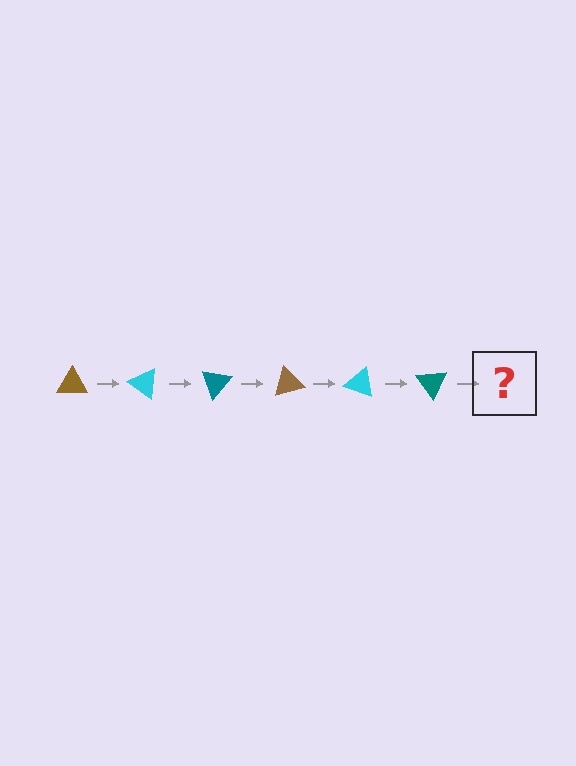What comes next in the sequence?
The next element should be a brown triangle, rotated 210 degrees from the start.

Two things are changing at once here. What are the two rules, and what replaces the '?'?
The two rules are that it rotates 35 degrees each step and the color cycles through brown, cyan, and teal. The '?' should be a brown triangle, rotated 210 degrees from the start.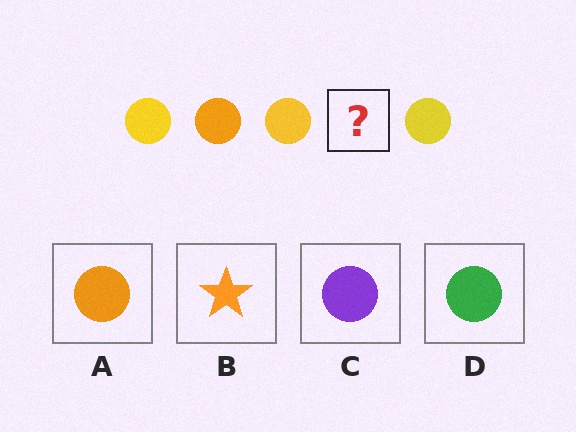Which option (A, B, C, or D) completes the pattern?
A.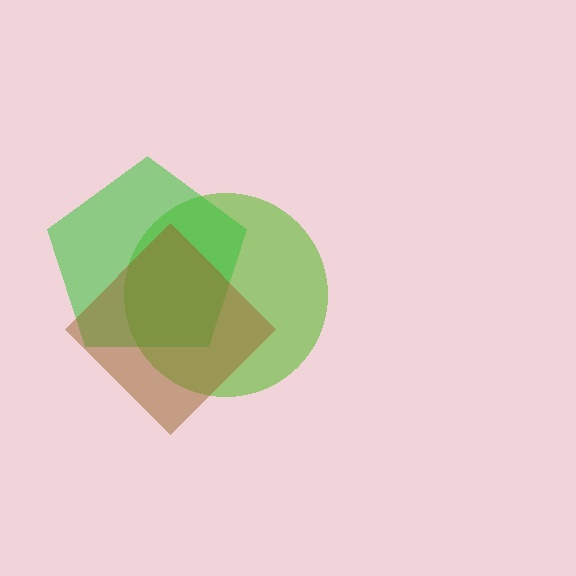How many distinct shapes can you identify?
There are 3 distinct shapes: a lime circle, a green pentagon, a brown diamond.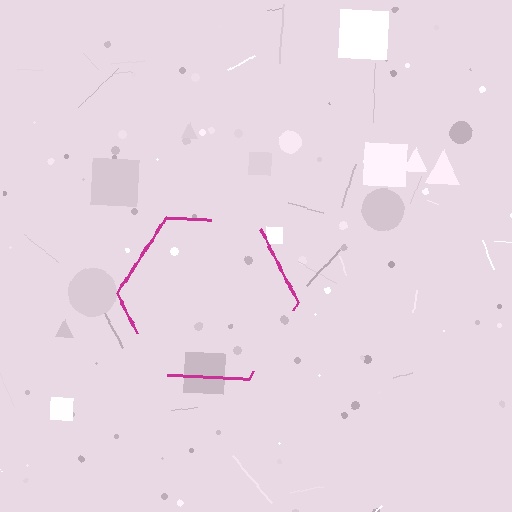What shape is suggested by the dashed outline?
The dashed outline suggests a hexagon.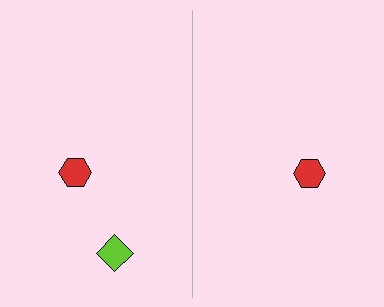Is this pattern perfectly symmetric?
No, the pattern is not perfectly symmetric. A lime diamond is missing from the right side.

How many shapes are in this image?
There are 3 shapes in this image.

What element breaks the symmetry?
A lime diamond is missing from the right side.